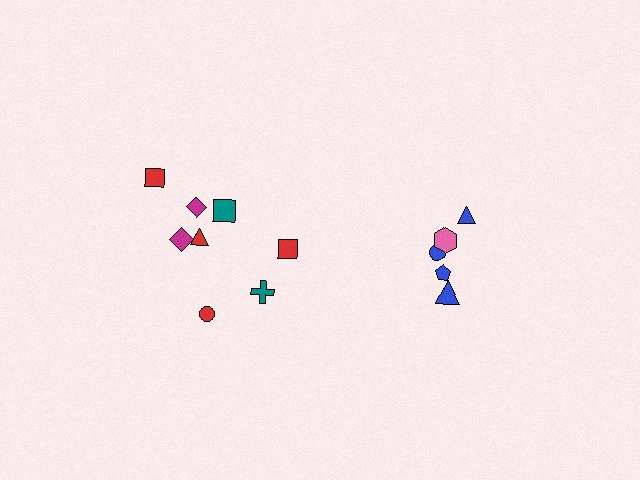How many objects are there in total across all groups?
There are 13 objects.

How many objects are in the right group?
There are 5 objects.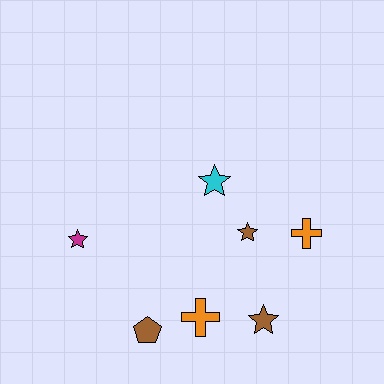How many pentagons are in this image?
There is 1 pentagon.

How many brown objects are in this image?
There are 3 brown objects.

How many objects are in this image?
There are 7 objects.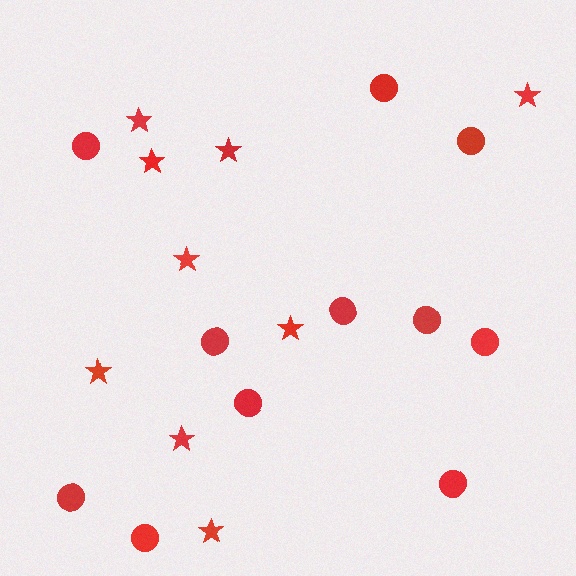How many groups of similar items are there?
There are 2 groups: one group of circles (11) and one group of stars (9).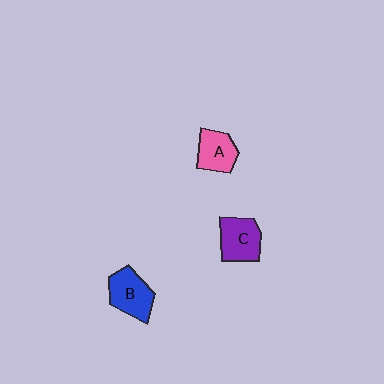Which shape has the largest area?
Shape B (blue).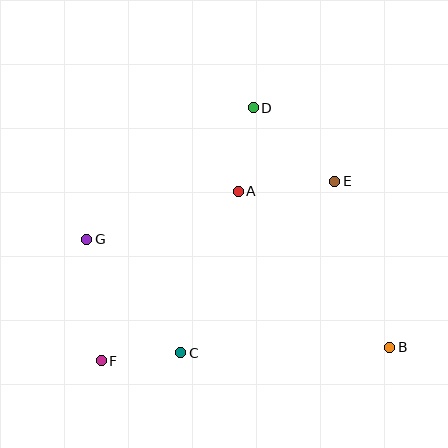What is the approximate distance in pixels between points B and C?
The distance between B and C is approximately 209 pixels.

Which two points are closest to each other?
Points C and F are closest to each other.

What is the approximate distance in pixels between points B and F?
The distance between B and F is approximately 289 pixels.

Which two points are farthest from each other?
Points B and G are farthest from each other.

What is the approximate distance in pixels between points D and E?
The distance between D and E is approximately 110 pixels.